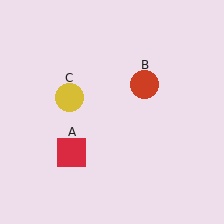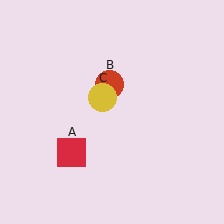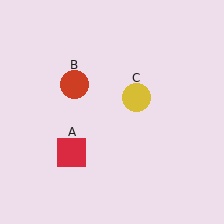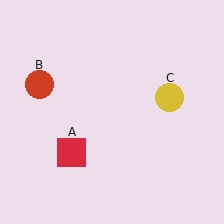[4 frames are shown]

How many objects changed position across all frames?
2 objects changed position: red circle (object B), yellow circle (object C).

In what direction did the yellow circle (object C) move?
The yellow circle (object C) moved right.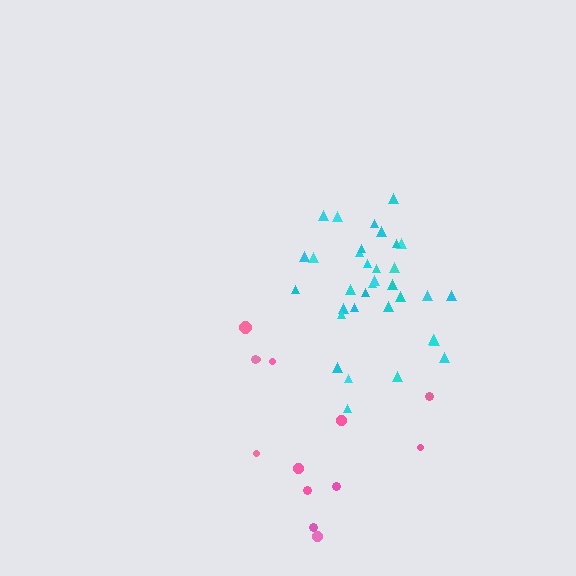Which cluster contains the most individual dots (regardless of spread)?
Cyan (34).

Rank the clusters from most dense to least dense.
cyan, pink.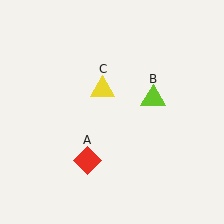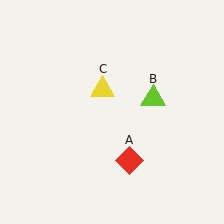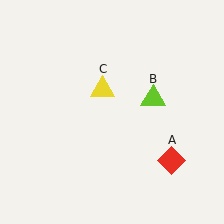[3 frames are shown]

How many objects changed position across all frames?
1 object changed position: red diamond (object A).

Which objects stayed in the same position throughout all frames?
Lime triangle (object B) and yellow triangle (object C) remained stationary.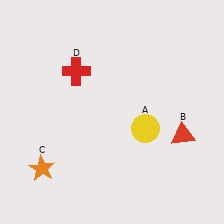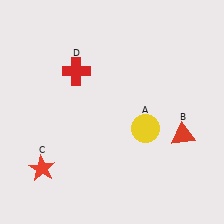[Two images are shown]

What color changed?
The star (C) changed from orange in Image 1 to red in Image 2.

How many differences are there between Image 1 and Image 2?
There is 1 difference between the two images.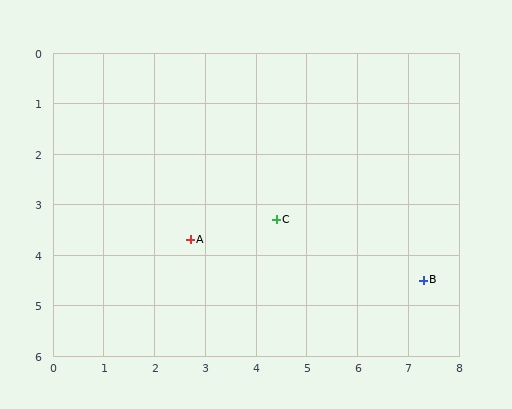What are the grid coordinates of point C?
Point C is at approximately (4.4, 3.3).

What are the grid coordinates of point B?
Point B is at approximately (7.3, 4.5).